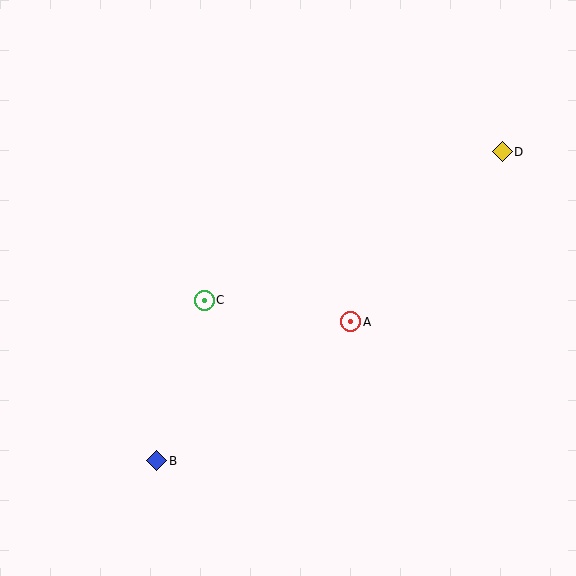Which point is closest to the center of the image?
Point A at (351, 322) is closest to the center.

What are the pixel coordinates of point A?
Point A is at (351, 322).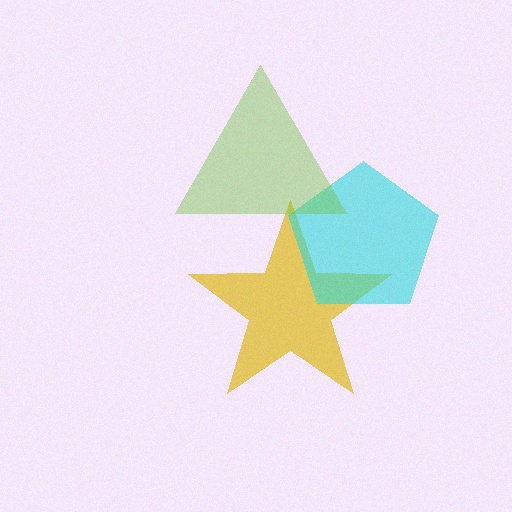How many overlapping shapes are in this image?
There are 3 overlapping shapes in the image.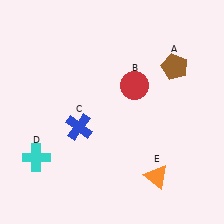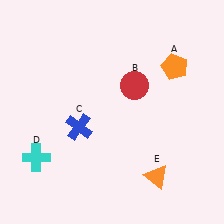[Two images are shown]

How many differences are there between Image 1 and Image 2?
There is 1 difference between the two images.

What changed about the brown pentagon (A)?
In Image 1, A is brown. In Image 2, it changed to orange.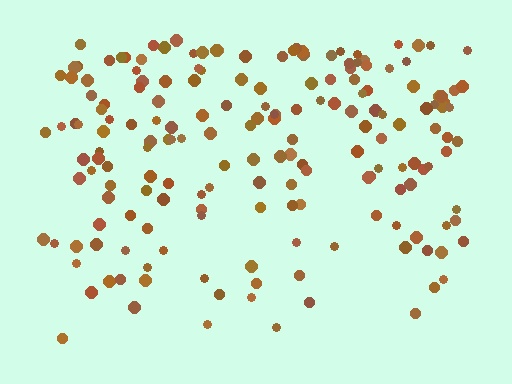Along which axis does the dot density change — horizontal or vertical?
Vertical.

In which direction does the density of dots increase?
From bottom to top, with the top side densest.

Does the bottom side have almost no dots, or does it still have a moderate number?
Still a moderate number, just noticeably fewer than the top.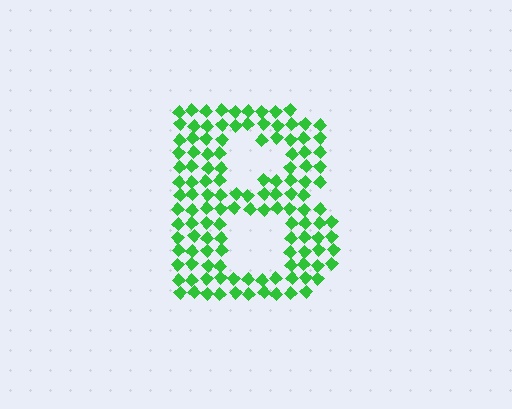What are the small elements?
The small elements are diamonds.